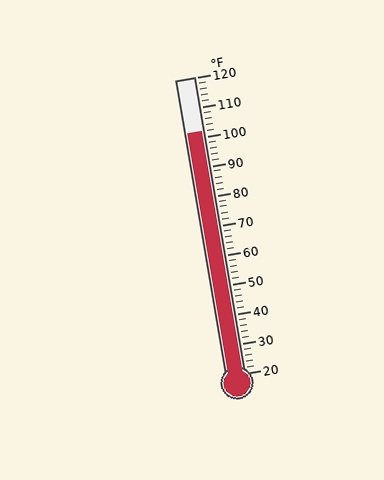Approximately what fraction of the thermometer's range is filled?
The thermometer is filled to approximately 80% of its range.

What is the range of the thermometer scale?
The thermometer scale ranges from 20°F to 120°F.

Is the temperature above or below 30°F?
The temperature is above 30°F.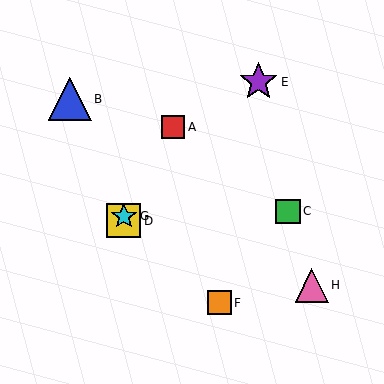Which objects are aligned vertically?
Objects D, G are aligned vertically.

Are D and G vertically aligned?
Yes, both are at x≈124.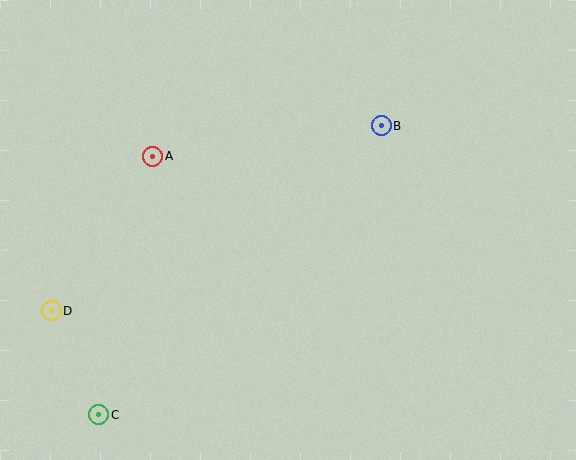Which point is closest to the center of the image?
Point B at (381, 126) is closest to the center.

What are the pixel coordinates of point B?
Point B is at (381, 126).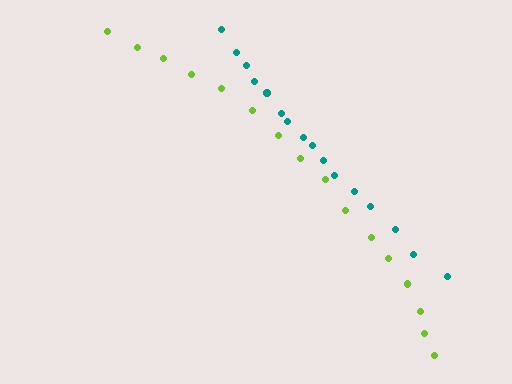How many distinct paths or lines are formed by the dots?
There are 2 distinct paths.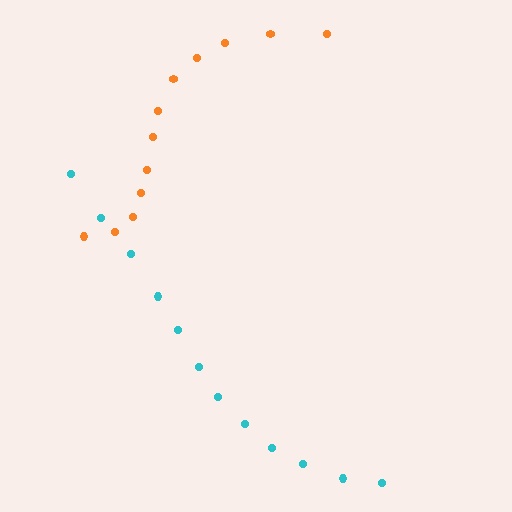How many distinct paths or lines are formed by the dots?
There are 2 distinct paths.